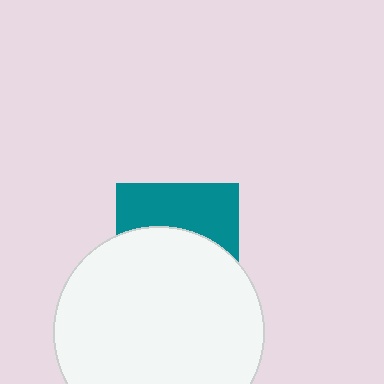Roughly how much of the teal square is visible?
A small part of it is visible (roughly 42%).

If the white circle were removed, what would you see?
You would see the complete teal square.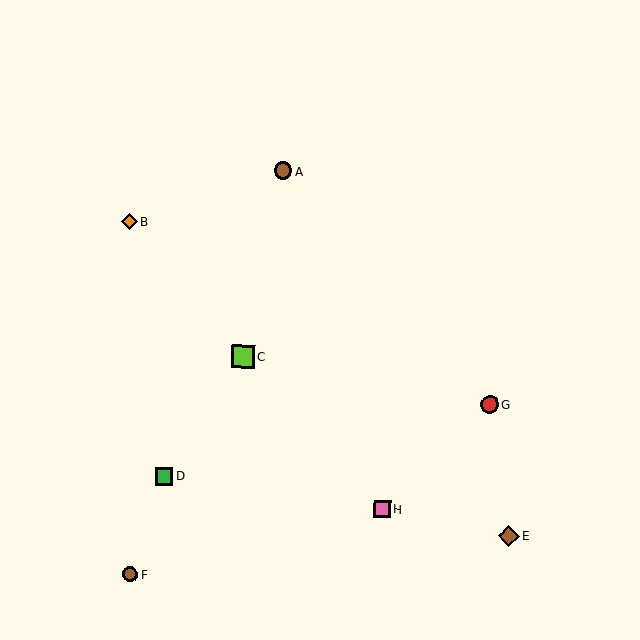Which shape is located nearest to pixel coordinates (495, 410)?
The red circle (labeled G) at (490, 404) is nearest to that location.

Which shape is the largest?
The lime square (labeled C) is the largest.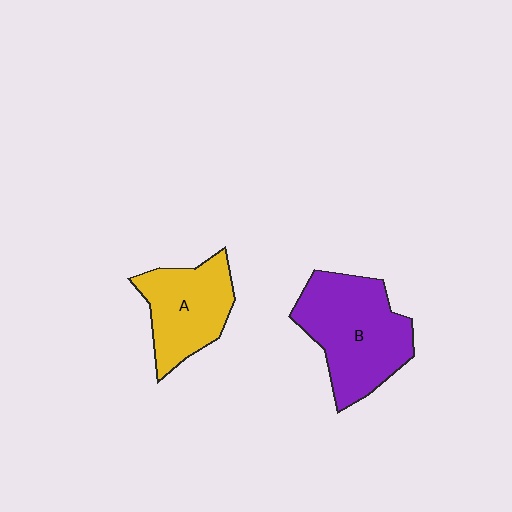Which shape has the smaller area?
Shape A (yellow).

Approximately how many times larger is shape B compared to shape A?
Approximately 1.4 times.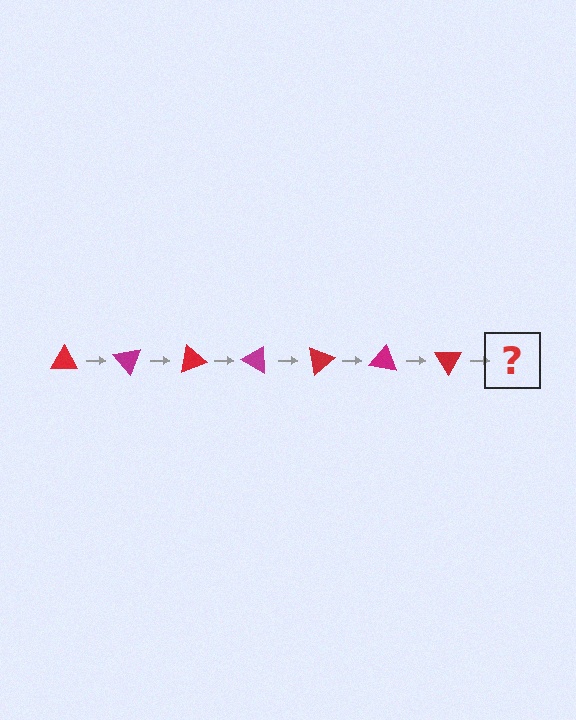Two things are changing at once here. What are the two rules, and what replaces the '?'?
The two rules are that it rotates 50 degrees each step and the color cycles through red and magenta. The '?' should be a magenta triangle, rotated 350 degrees from the start.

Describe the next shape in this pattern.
It should be a magenta triangle, rotated 350 degrees from the start.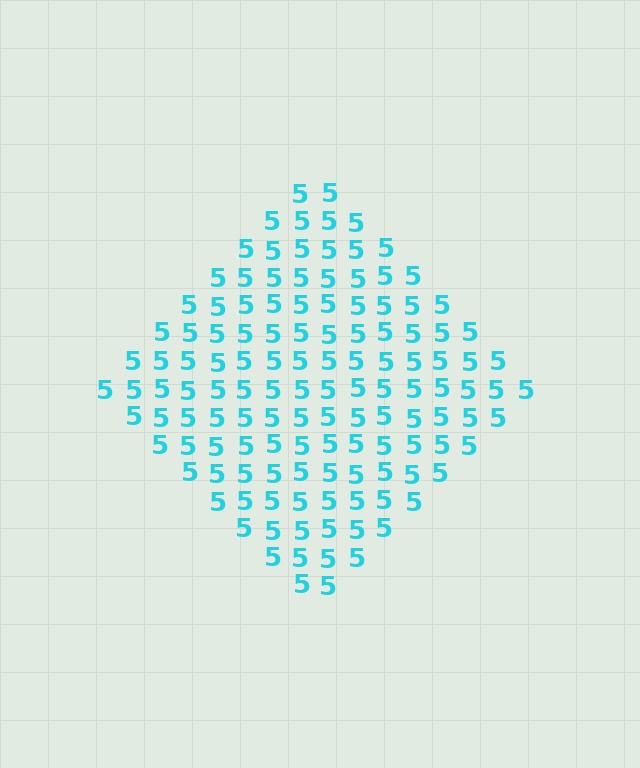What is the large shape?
The large shape is a diamond.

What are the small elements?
The small elements are digit 5's.